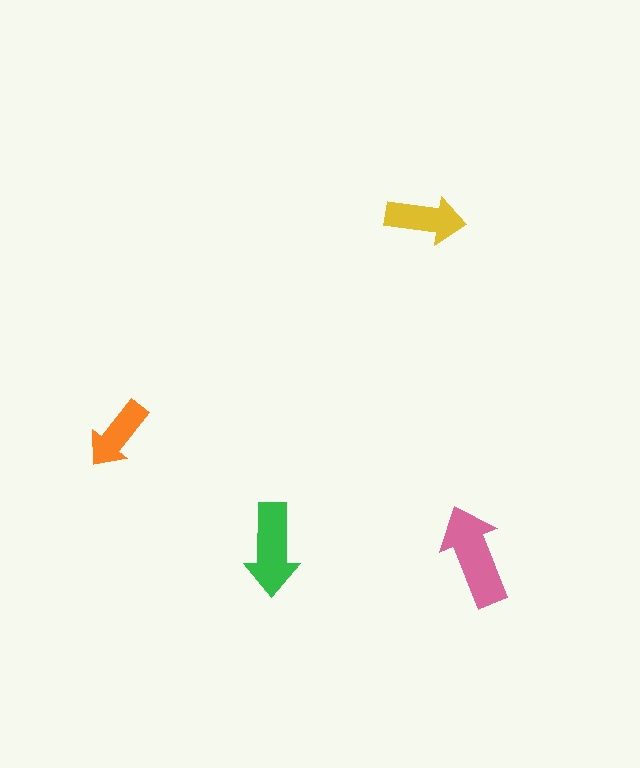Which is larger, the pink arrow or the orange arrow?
The pink one.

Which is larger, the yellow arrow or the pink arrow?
The pink one.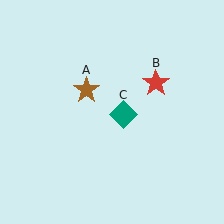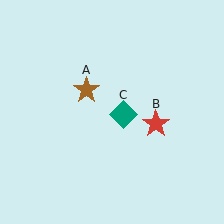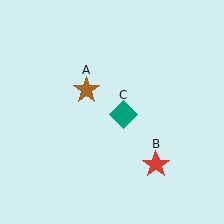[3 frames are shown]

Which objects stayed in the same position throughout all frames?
Brown star (object A) and teal diamond (object C) remained stationary.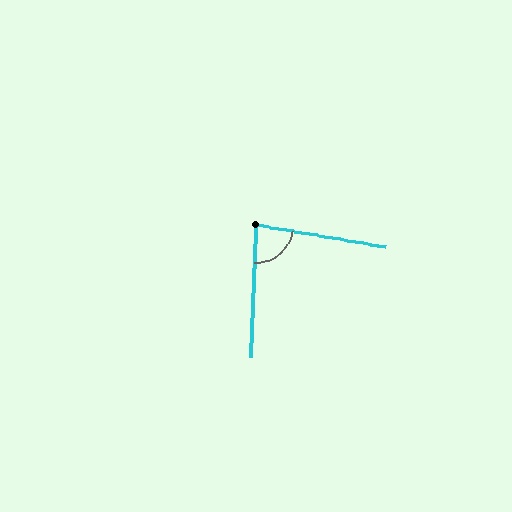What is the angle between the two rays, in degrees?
Approximately 83 degrees.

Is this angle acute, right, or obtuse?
It is acute.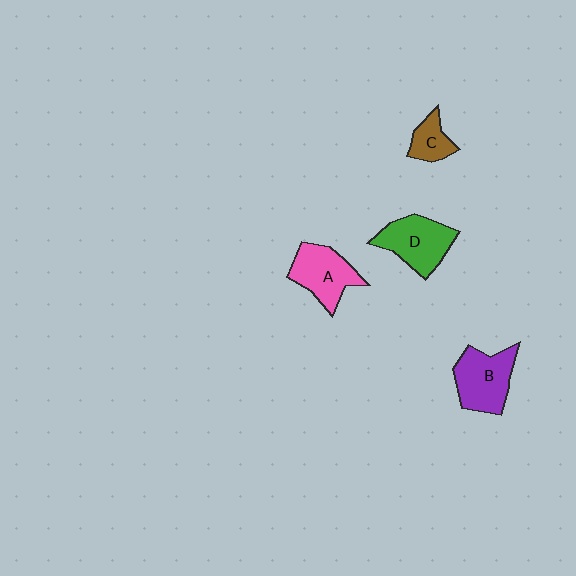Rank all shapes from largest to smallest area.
From largest to smallest: B (purple), D (green), A (pink), C (brown).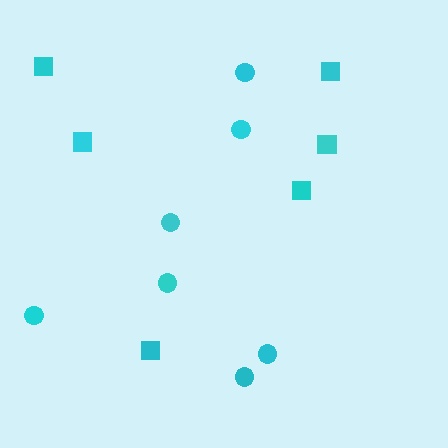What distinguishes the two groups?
There are 2 groups: one group of squares (6) and one group of circles (7).